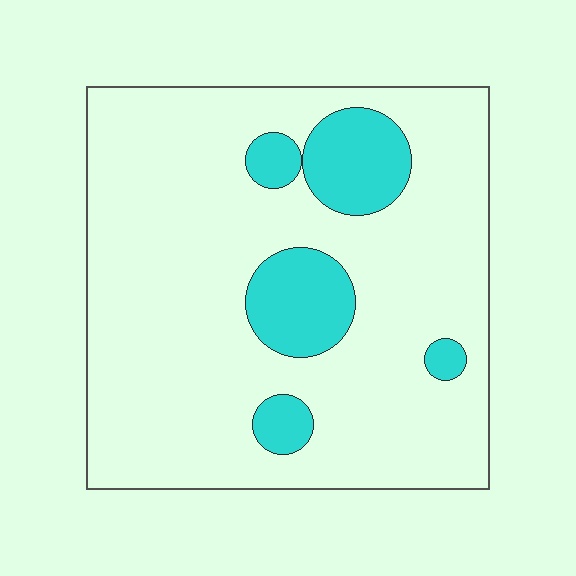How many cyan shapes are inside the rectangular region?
5.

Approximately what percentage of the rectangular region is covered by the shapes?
Approximately 15%.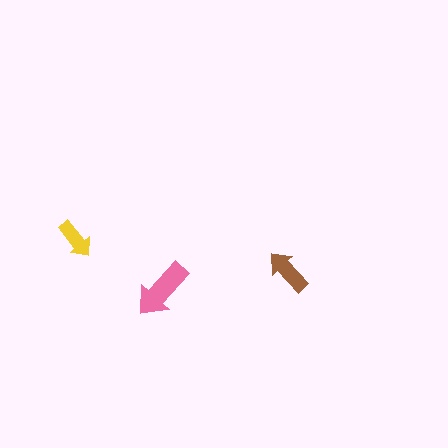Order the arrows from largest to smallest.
the pink one, the brown one, the yellow one.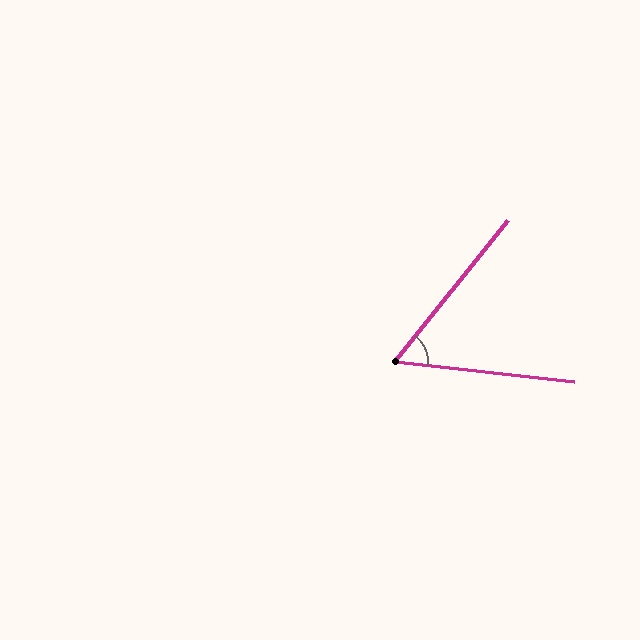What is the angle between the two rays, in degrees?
Approximately 58 degrees.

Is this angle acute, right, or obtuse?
It is acute.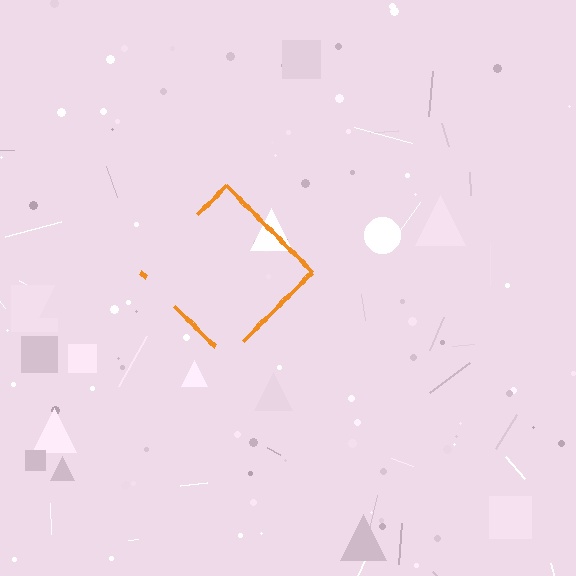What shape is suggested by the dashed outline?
The dashed outline suggests a diamond.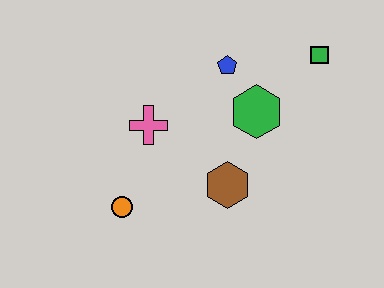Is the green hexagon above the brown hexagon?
Yes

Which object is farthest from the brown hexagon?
The green square is farthest from the brown hexagon.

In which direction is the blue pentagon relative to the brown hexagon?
The blue pentagon is above the brown hexagon.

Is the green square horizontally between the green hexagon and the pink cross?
No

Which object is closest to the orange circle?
The pink cross is closest to the orange circle.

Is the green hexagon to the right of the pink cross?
Yes